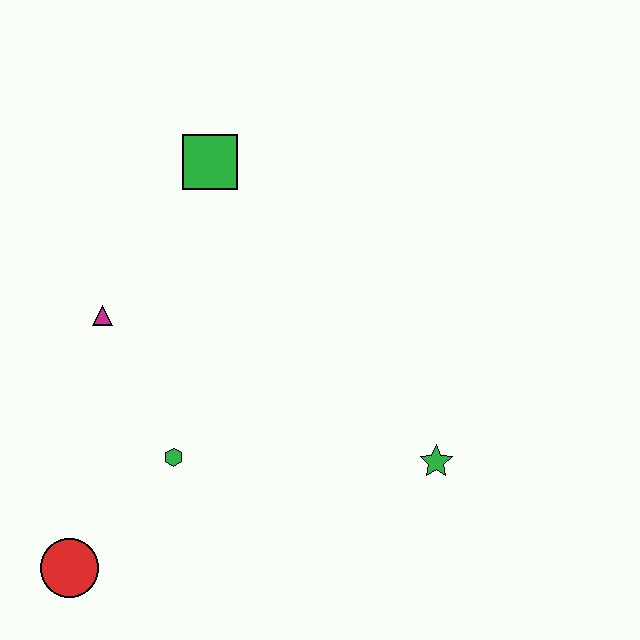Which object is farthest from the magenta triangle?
The green star is farthest from the magenta triangle.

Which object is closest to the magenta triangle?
The green hexagon is closest to the magenta triangle.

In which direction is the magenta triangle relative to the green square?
The magenta triangle is below the green square.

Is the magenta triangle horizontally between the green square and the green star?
No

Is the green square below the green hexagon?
No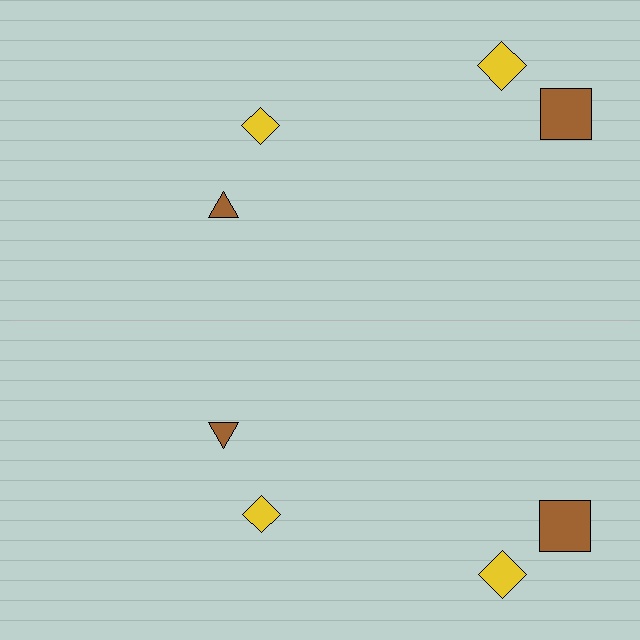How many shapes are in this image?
There are 8 shapes in this image.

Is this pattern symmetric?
Yes, this pattern has bilateral (reflection) symmetry.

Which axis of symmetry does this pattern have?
The pattern has a horizontal axis of symmetry running through the center of the image.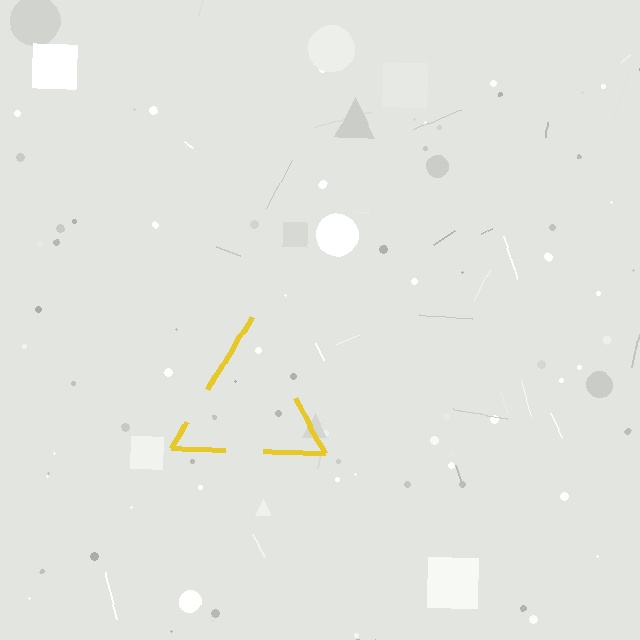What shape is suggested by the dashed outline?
The dashed outline suggests a triangle.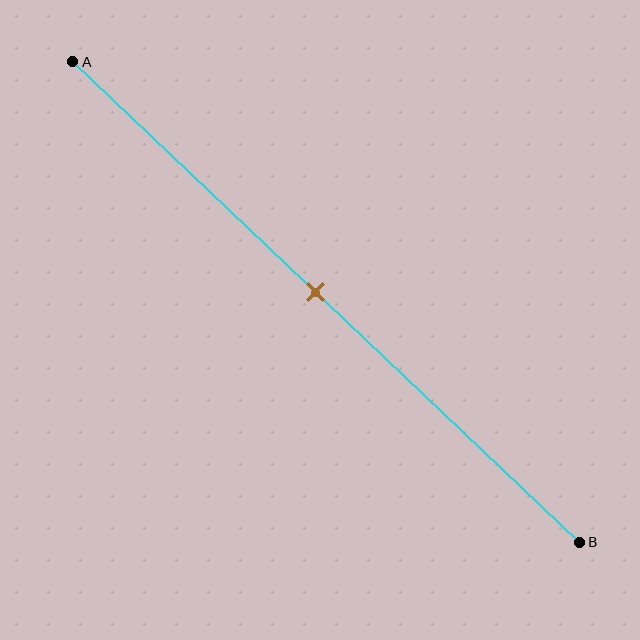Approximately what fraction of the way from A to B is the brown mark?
The brown mark is approximately 50% of the way from A to B.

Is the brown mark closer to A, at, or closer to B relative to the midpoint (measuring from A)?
The brown mark is approximately at the midpoint of segment AB.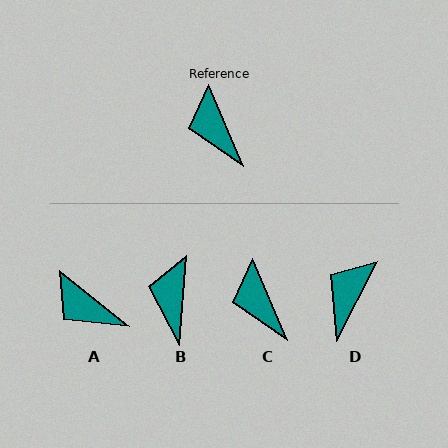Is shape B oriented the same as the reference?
No, it is off by about 27 degrees.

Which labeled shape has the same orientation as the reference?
C.